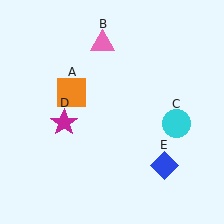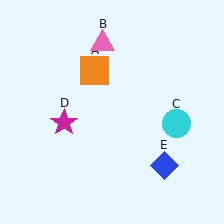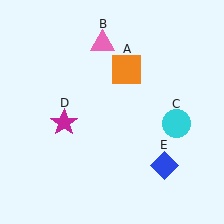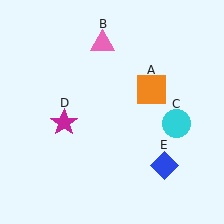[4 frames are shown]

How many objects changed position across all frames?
1 object changed position: orange square (object A).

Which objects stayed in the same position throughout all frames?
Pink triangle (object B) and cyan circle (object C) and magenta star (object D) and blue diamond (object E) remained stationary.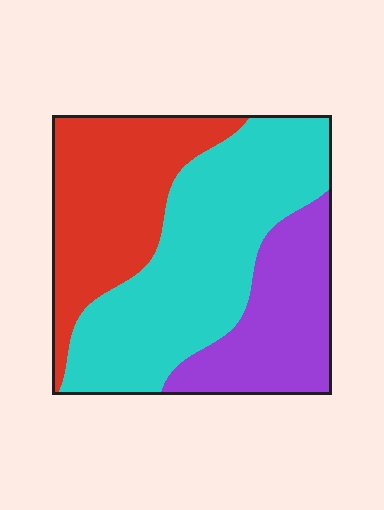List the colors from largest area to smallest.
From largest to smallest: cyan, red, purple.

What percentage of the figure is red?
Red covers about 30% of the figure.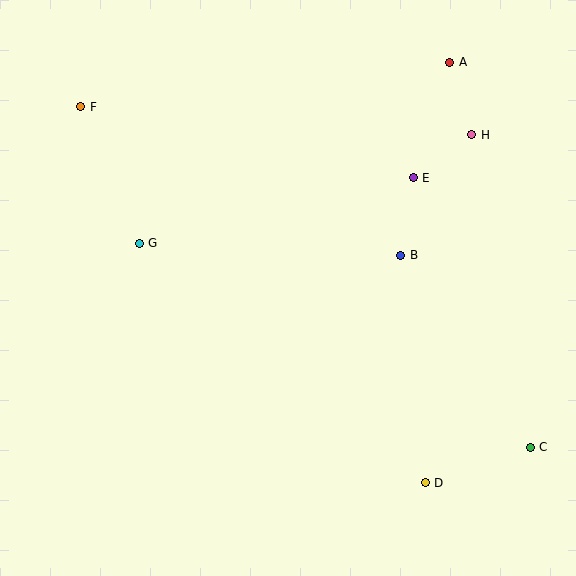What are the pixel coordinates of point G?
Point G is at (139, 243).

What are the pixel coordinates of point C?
Point C is at (530, 447).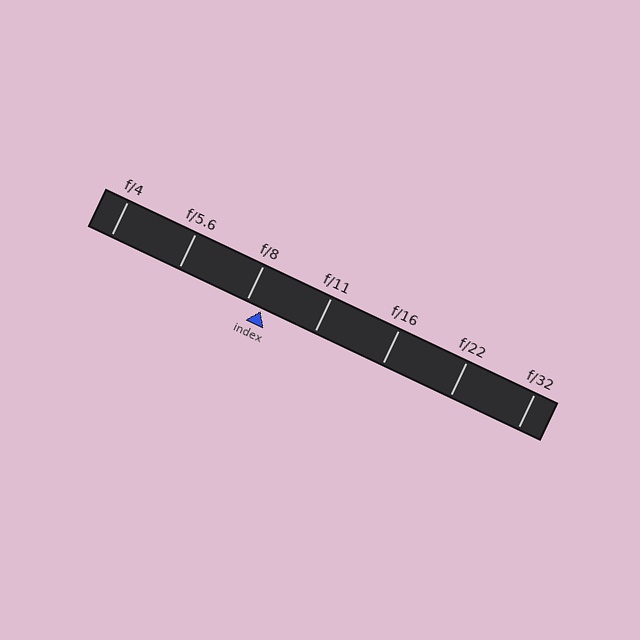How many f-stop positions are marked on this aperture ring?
There are 7 f-stop positions marked.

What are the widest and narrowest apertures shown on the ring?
The widest aperture shown is f/4 and the narrowest is f/32.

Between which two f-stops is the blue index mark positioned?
The index mark is between f/8 and f/11.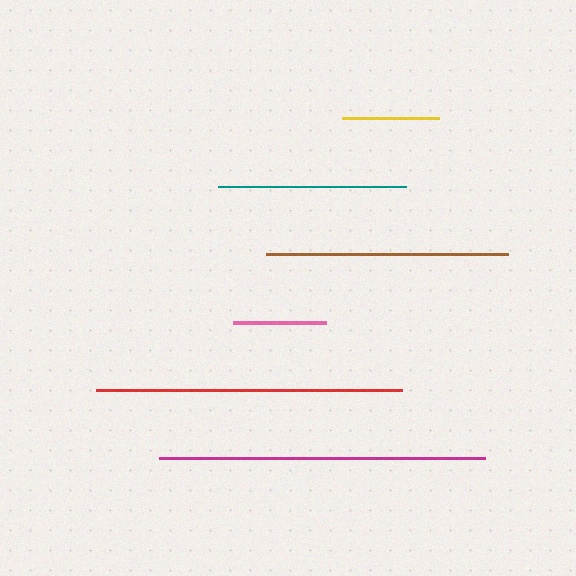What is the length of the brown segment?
The brown segment is approximately 241 pixels long.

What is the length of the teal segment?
The teal segment is approximately 188 pixels long.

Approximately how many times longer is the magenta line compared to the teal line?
The magenta line is approximately 1.7 times the length of the teal line.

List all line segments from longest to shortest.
From longest to shortest: magenta, red, brown, teal, yellow, pink.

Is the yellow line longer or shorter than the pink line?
The yellow line is longer than the pink line.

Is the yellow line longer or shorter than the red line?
The red line is longer than the yellow line.